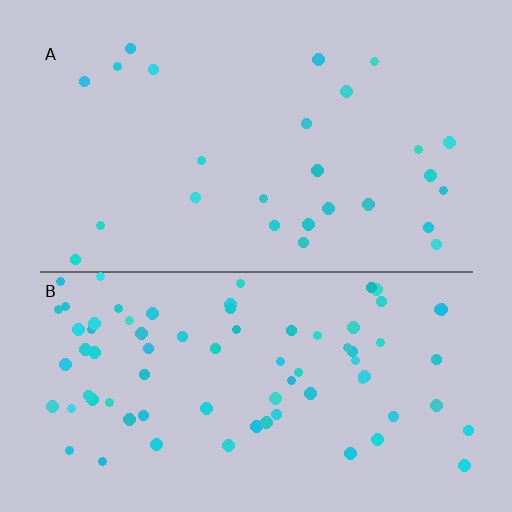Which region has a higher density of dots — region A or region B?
B (the bottom).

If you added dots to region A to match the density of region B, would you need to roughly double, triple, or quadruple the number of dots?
Approximately triple.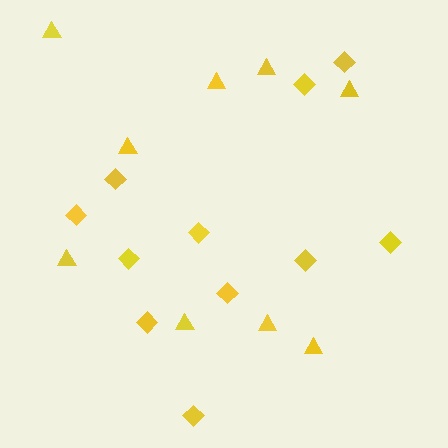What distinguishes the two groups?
There are 2 groups: one group of triangles (9) and one group of diamonds (11).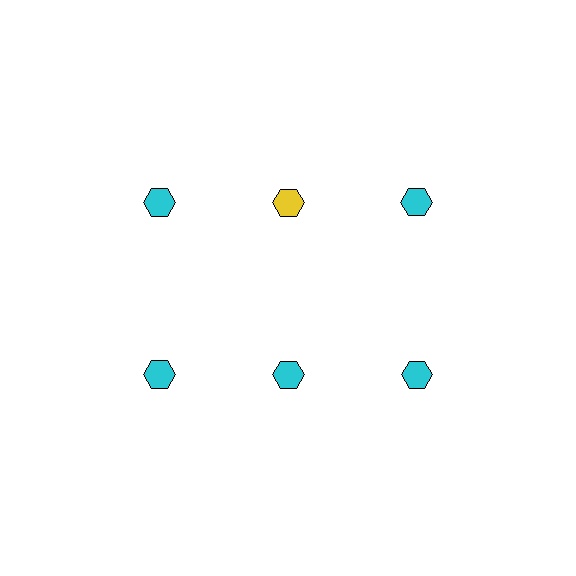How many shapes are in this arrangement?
There are 6 shapes arranged in a grid pattern.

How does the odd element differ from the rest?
It has a different color: yellow instead of cyan.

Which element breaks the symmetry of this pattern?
The yellow hexagon in the top row, second from left column breaks the symmetry. All other shapes are cyan hexagons.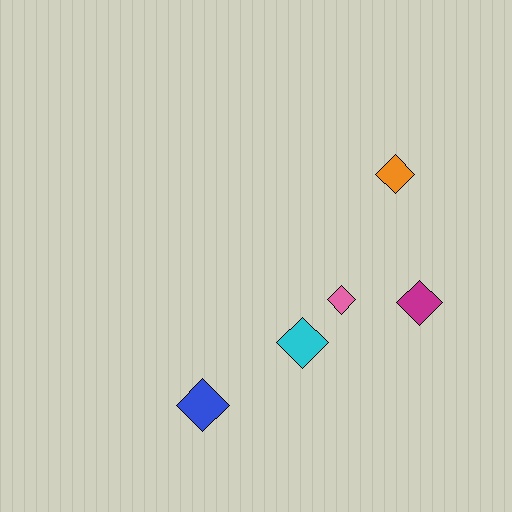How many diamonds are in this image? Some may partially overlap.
There are 5 diamonds.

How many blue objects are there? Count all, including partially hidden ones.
There is 1 blue object.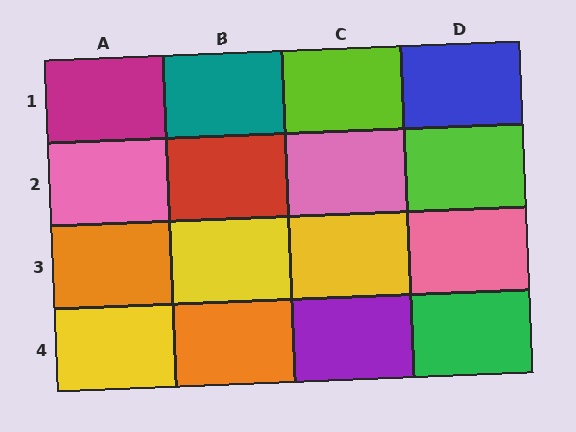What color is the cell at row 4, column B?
Orange.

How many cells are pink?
3 cells are pink.